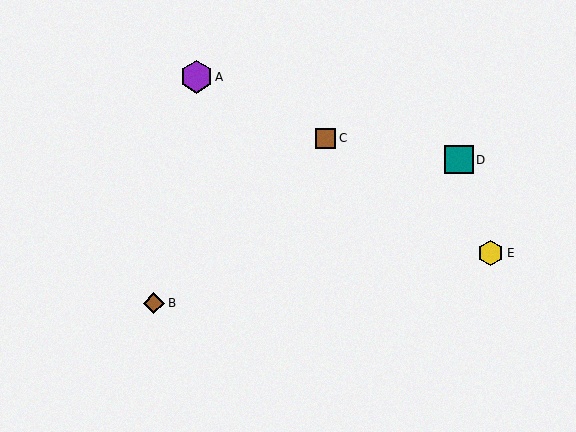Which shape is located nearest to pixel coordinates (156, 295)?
The brown diamond (labeled B) at (154, 303) is nearest to that location.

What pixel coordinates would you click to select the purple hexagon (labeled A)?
Click at (196, 77) to select the purple hexagon A.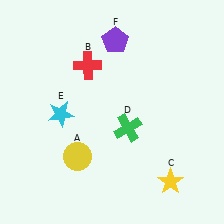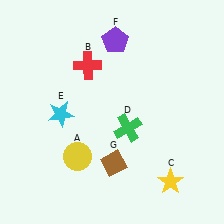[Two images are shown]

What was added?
A brown diamond (G) was added in Image 2.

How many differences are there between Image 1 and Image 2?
There is 1 difference between the two images.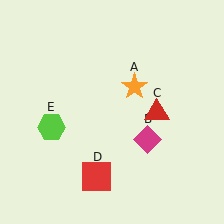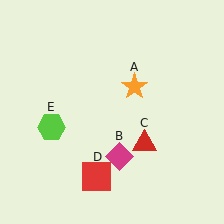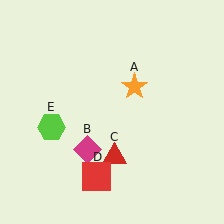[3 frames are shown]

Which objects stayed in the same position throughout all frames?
Orange star (object A) and red square (object D) and lime hexagon (object E) remained stationary.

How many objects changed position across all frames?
2 objects changed position: magenta diamond (object B), red triangle (object C).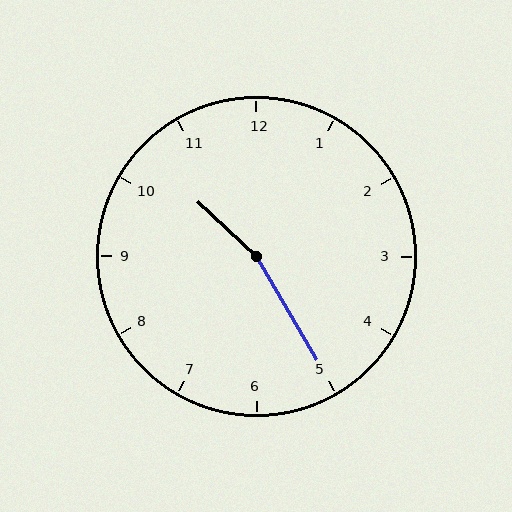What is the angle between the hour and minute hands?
Approximately 162 degrees.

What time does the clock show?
10:25.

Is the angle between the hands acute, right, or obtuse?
It is obtuse.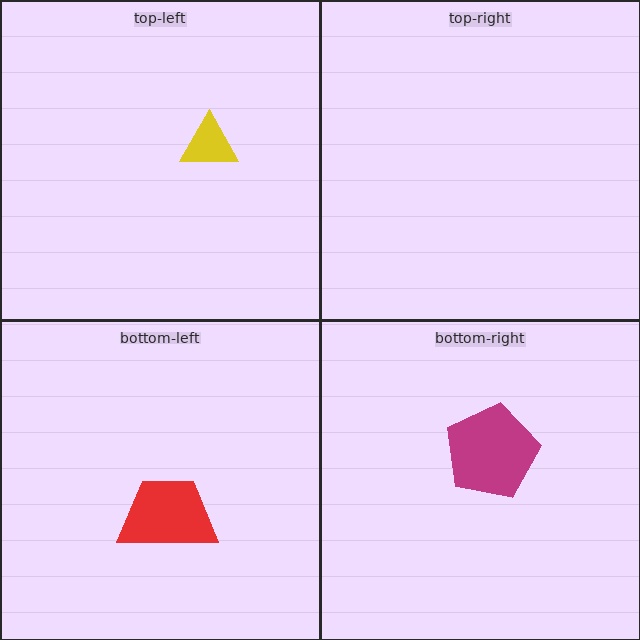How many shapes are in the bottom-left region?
1.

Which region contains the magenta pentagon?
The bottom-right region.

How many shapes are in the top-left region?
1.